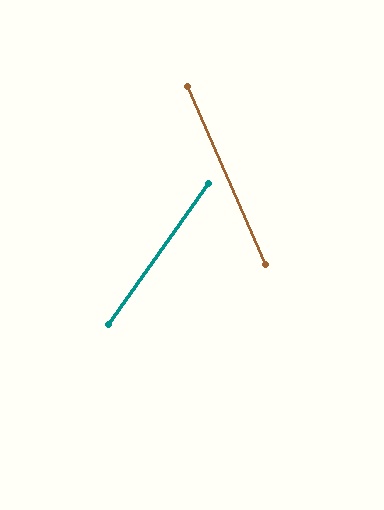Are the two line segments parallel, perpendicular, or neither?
Neither parallel nor perpendicular — they differ by about 59°.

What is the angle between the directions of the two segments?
Approximately 59 degrees.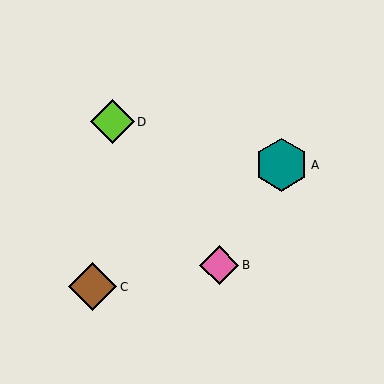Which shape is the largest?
The teal hexagon (labeled A) is the largest.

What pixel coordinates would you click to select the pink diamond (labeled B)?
Click at (219, 265) to select the pink diamond B.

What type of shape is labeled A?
Shape A is a teal hexagon.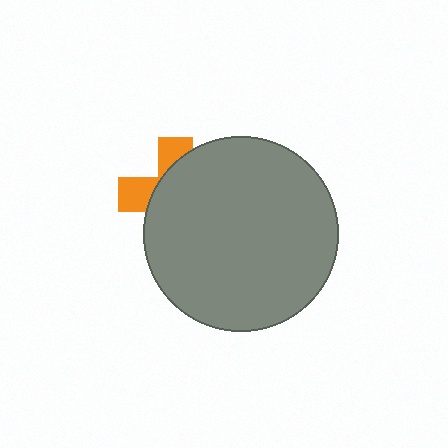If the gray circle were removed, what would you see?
You would see the complete orange cross.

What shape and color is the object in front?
The object in front is a gray circle.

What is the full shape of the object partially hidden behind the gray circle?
The partially hidden object is an orange cross.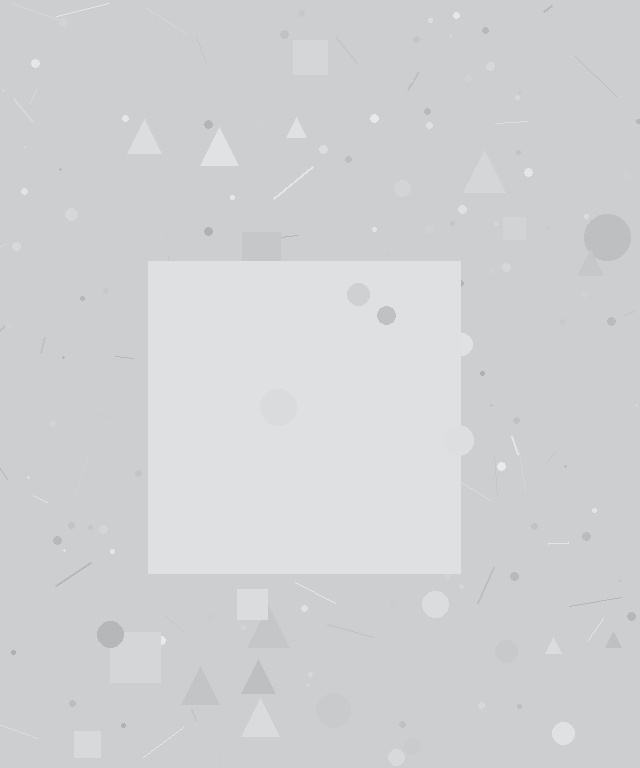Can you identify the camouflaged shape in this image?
The camouflaged shape is a square.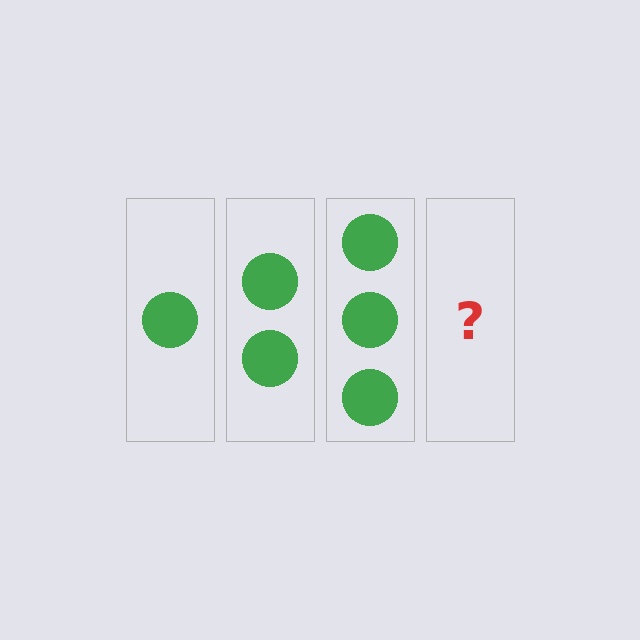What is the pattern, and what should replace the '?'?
The pattern is that each step adds one more circle. The '?' should be 4 circles.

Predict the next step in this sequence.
The next step is 4 circles.